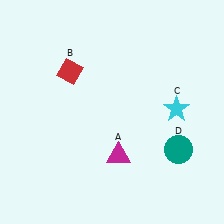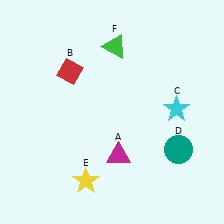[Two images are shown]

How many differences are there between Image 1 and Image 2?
There are 2 differences between the two images.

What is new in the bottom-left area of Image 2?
A yellow star (E) was added in the bottom-left area of Image 2.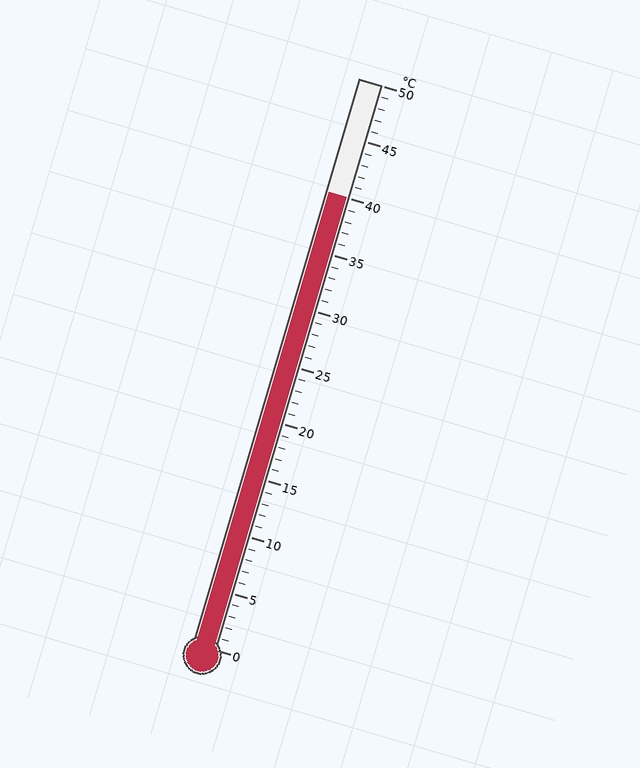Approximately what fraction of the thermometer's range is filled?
The thermometer is filled to approximately 80% of its range.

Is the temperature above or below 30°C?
The temperature is above 30°C.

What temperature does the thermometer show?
The thermometer shows approximately 40°C.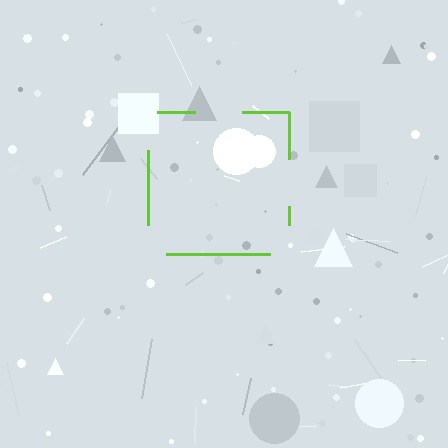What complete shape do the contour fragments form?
The contour fragments form a square.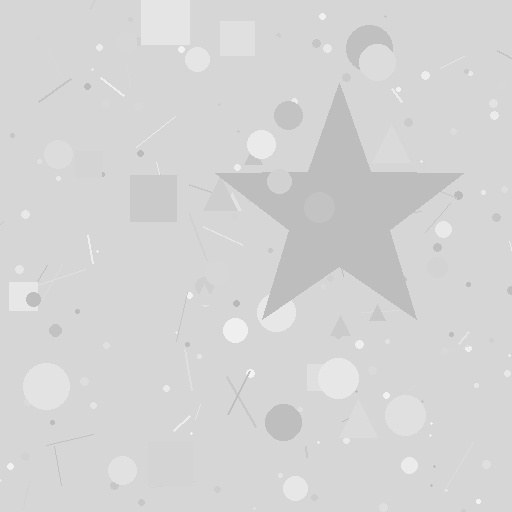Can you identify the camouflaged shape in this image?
The camouflaged shape is a star.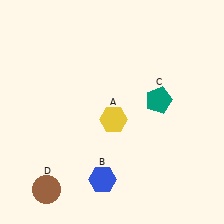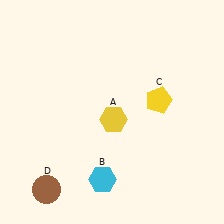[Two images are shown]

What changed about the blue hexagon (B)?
In Image 1, B is blue. In Image 2, it changed to cyan.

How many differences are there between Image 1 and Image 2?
There are 2 differences between the two images.